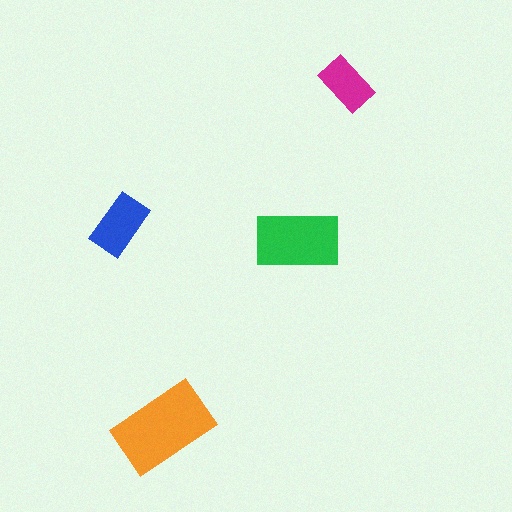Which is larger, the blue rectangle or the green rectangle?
The green one.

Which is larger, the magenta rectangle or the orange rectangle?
The orange one.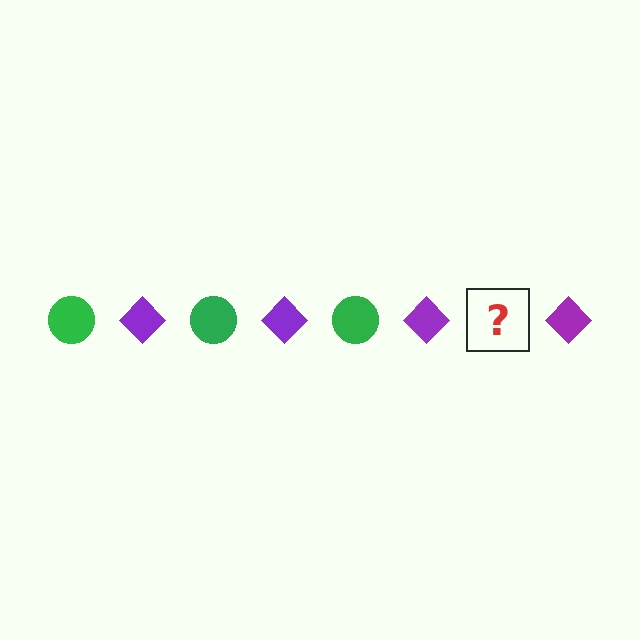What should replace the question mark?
The question mark should be replaced with a green circle.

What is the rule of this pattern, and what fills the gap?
The rule is that the pattern alternates between green circle and purple diamond. The gap should be filled with a green circle.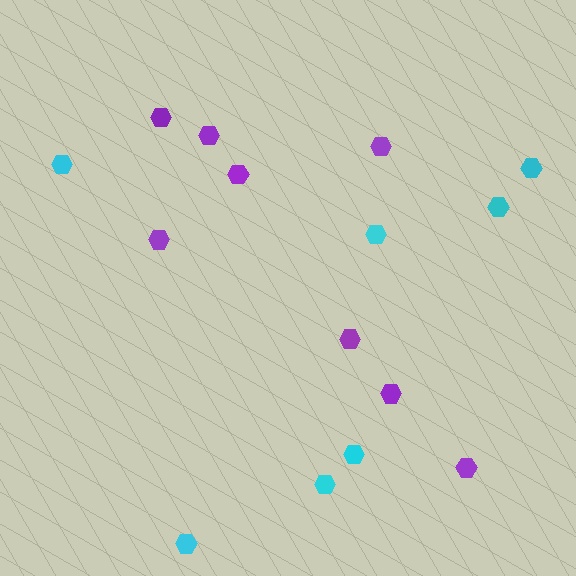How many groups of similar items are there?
There are 2 groups: one group of cyan hexagons (7) and one group of purple hexagons (8).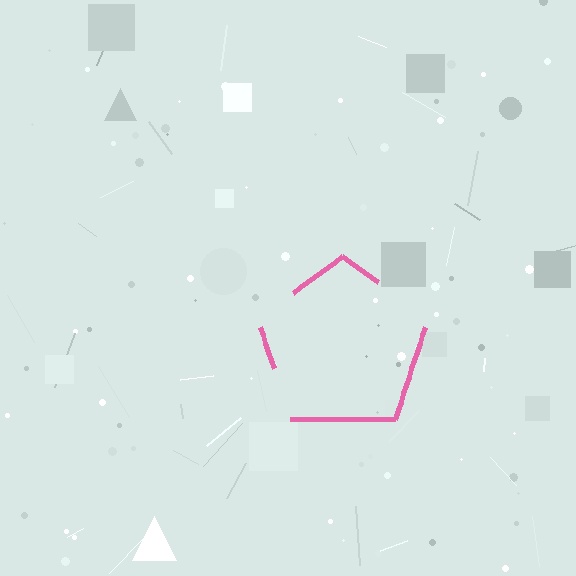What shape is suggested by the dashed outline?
The dashed outline suggests a pentagon.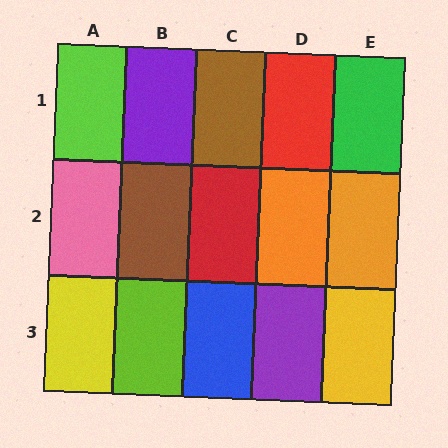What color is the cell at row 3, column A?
Yellow.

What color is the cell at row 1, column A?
Lime.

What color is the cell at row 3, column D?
Purple.